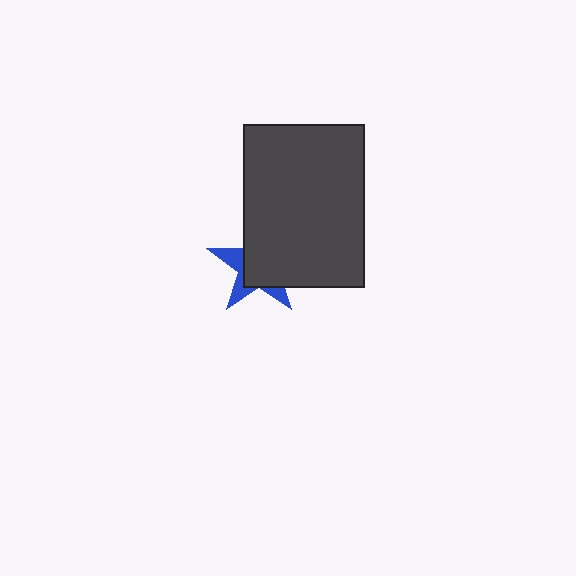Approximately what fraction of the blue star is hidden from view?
Roughly 66% of the blue star is hidden behind the dark gray rectangle.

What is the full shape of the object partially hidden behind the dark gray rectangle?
The partially hidden object is a blue star.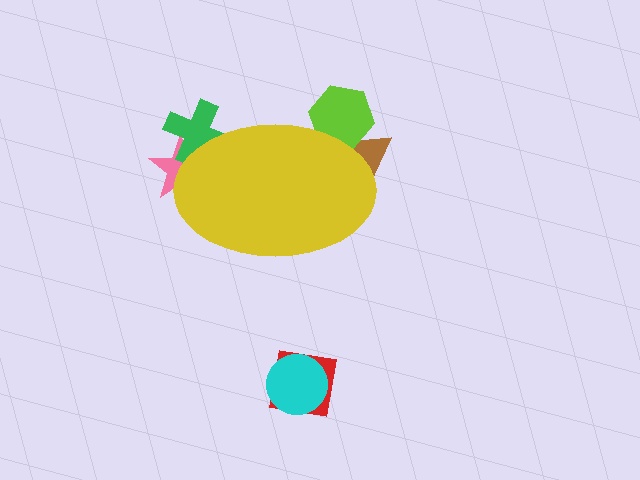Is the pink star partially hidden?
Yes, the pink star is partially hidden behind the yellow ellipse.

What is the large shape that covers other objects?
A yellow ellipse.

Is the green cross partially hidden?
Yes, the green cross is partially hidden behind the yellow ellipse.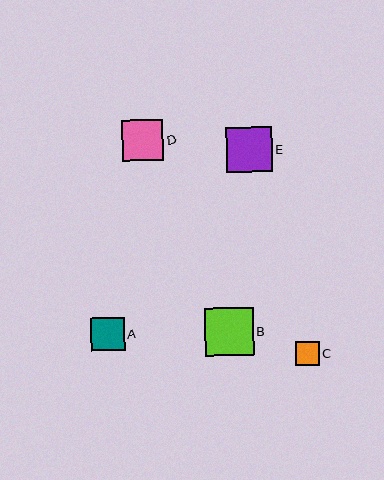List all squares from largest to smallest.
From largest to smallest: B, E, D, A, C.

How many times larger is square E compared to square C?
Square E is approximately 1.9 times the size of square C.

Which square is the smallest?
Square C is the smallest with a size of approximately 24 pixels.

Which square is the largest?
Square B is the largest with a size of approximately 48 pixels.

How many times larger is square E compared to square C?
Square E is approximately 1.9 times the size of square C.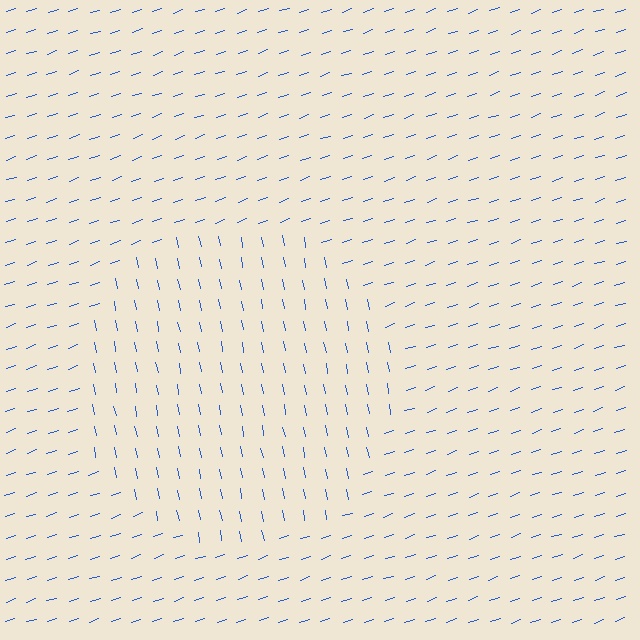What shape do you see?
I see a circle.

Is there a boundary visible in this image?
Yes, there is a texture boundary formed by a change in line orientation.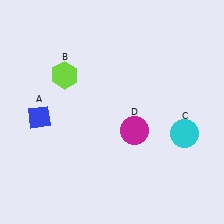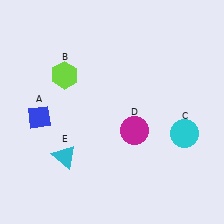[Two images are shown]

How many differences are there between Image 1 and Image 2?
There is 1 difference between the two images.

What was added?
A cyan triangle (E) was added in Image 2.